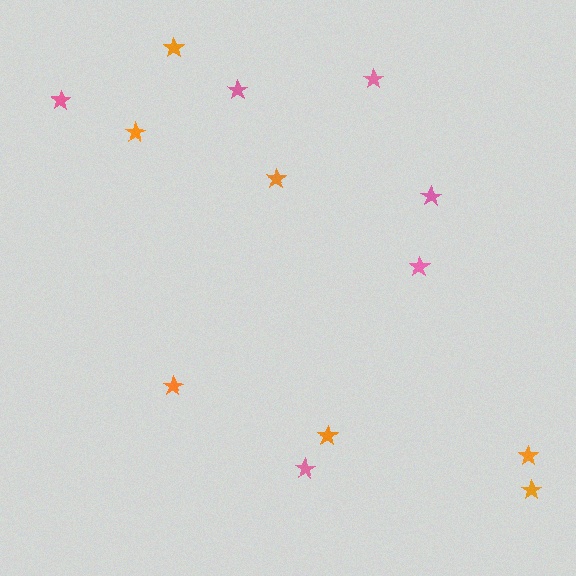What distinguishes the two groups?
There are 2 groups: one group of orange stars (7) and one group of pink stars (6).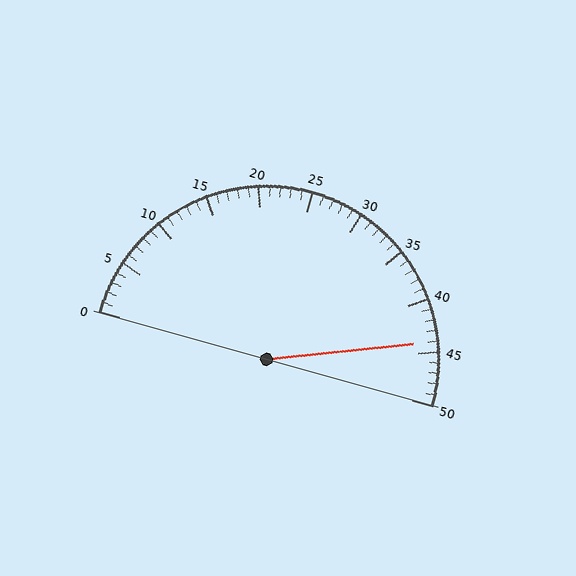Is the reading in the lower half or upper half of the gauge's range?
The reading is in the upper half of the range (0 to 50).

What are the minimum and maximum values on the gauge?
The gauge ranges from 0 to 50.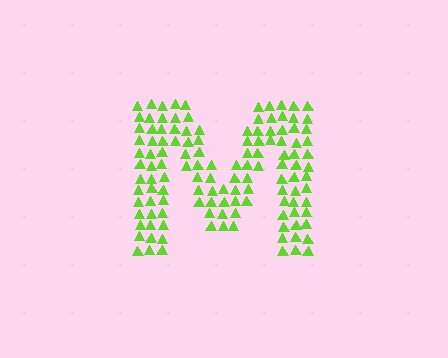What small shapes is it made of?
It is made of small triangles.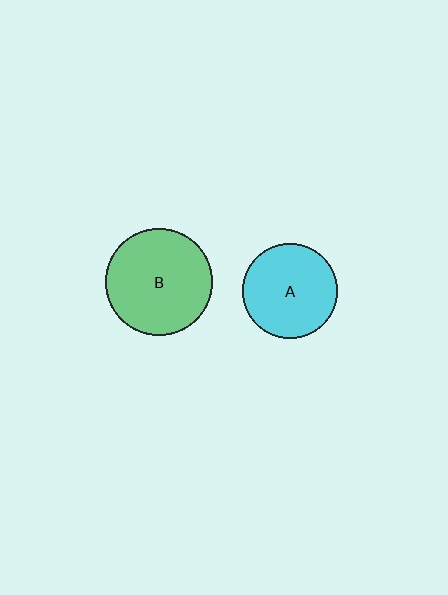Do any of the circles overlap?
No, none of the circles overlap.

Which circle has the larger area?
Circle B (green).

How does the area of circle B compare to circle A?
Approximately 1.3 times.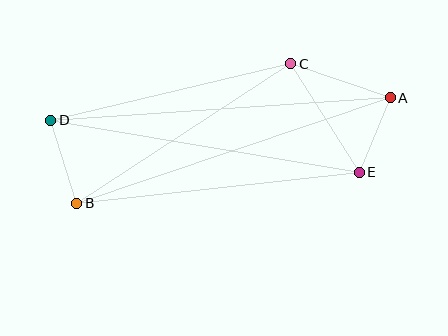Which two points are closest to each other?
Points A and E are closest to each other.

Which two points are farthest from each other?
Points A and D are farthest from each other.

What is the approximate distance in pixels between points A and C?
The distance between A and C is approximately 105 pixels.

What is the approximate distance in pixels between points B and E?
The distance between B and E is approximately 284 pixels.